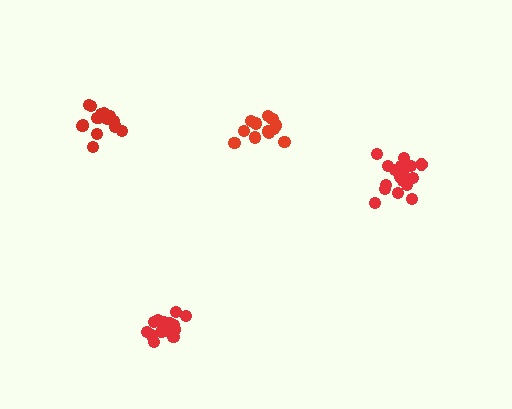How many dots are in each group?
Group 1: 15 dots, Group 2: 19 dots, Group 3: 19 dots, Group 4: 13 dots (66 total).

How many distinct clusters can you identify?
There are 4 distinct clusters.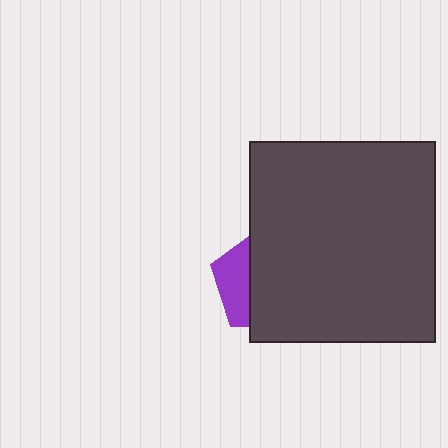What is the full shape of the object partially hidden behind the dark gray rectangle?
The partially hidden object is a purple pentagon.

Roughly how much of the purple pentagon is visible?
A small part of it is visible (roughly 32%).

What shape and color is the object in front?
The object in front is a dark gray rectangle.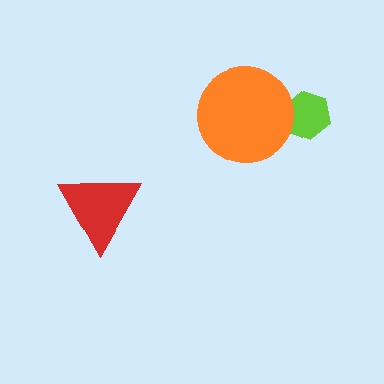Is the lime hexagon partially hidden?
Yes, it is partially covered by another shape.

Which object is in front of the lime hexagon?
The orange circle is in front of the lime hexagon.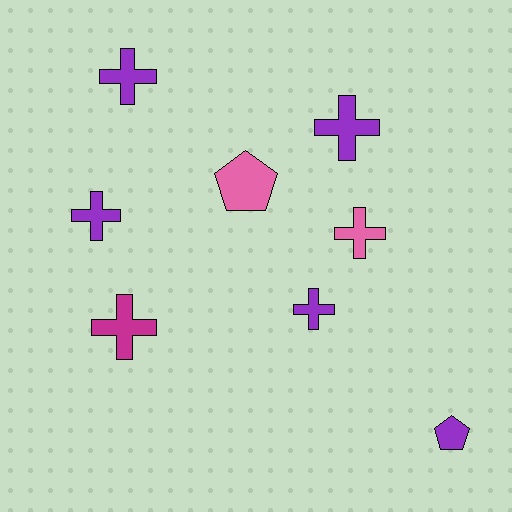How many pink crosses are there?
There is 1 pink cross.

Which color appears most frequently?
Purple, with 5 objects.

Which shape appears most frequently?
Cross, with 6 objects.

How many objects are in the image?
There are 8 objects.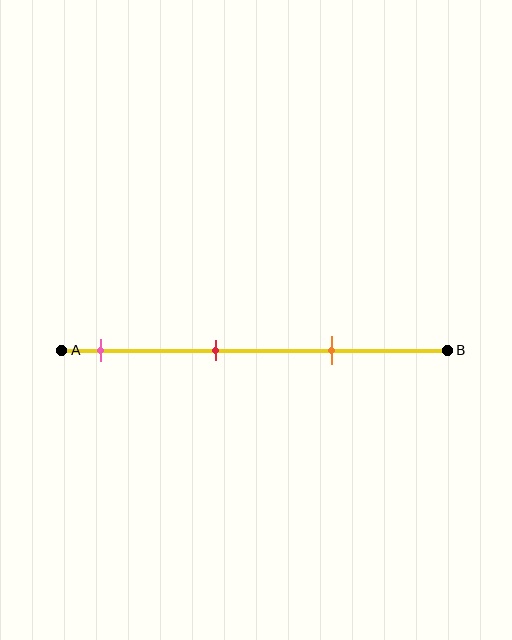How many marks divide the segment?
There are 3 marks dividing the segment.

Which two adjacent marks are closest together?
The red and orange marks are the closest adjacent pair.